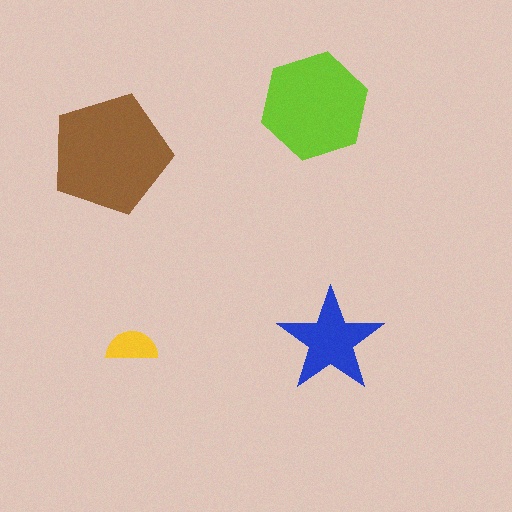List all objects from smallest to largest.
The yellow semicircle, the blue star, the lime hexagon, the brown pentagon.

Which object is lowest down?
The yellow semicircle is bottommost.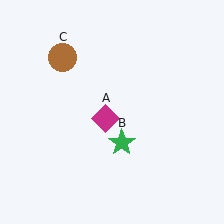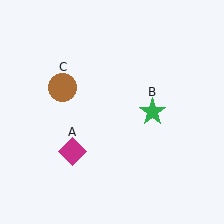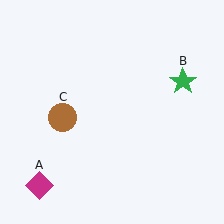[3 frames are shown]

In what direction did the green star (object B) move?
The green star (object B) moved up and to the right.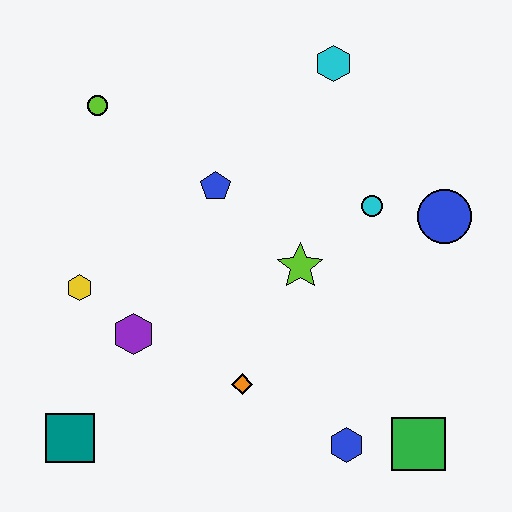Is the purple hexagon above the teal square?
Yes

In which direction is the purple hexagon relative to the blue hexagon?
The purple hexagon is to the left of the blue hexagon.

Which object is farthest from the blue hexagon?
The lime circle is farthest from the blue hexagon.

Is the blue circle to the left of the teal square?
No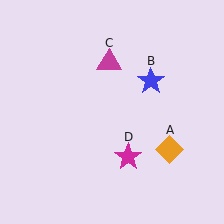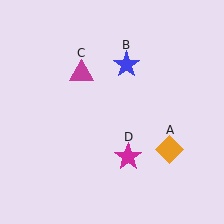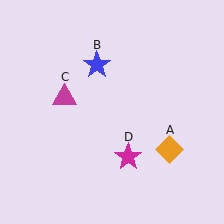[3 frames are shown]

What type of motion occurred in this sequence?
The blue star (object B), magenta triangle (object C) rotated counterclockwise around the center of the scene.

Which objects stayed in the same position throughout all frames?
Orange diamond (object A) and magenta star (object D) remained stationary.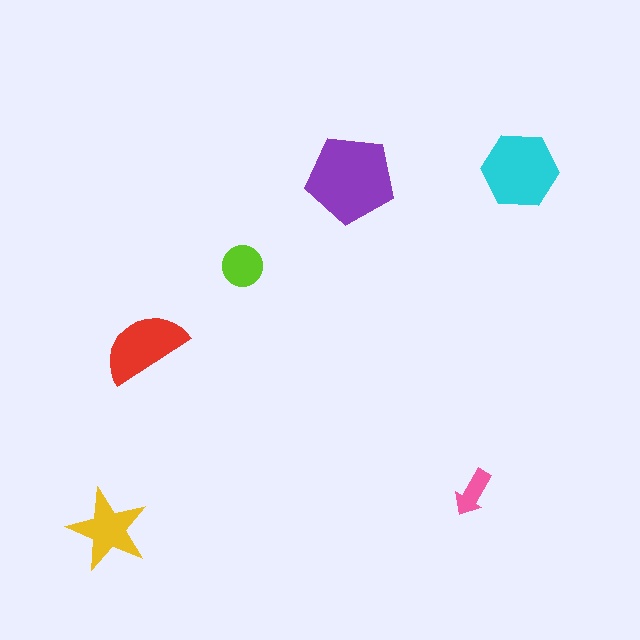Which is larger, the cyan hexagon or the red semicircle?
The cyan hexagon.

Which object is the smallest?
The pink arrow.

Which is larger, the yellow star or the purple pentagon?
The purple pentagon.